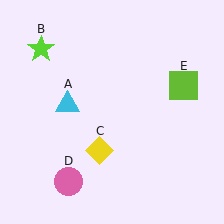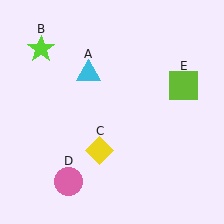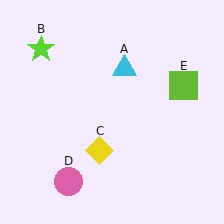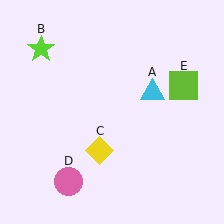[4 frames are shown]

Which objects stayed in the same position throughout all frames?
Lime star (object B) and yellow diamond (object C) and pink circle (object D) and lime square (object E) remained stationary.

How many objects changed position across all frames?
1 object changed position: cyan triangle (object A).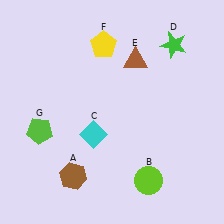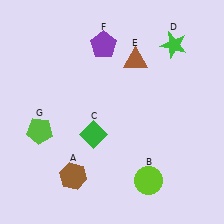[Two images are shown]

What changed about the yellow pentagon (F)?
In Image 1, F is yellow. In Image 2, it changed to purple.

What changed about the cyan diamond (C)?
In Image 1, C is cyan. In Image 2, it changed to green.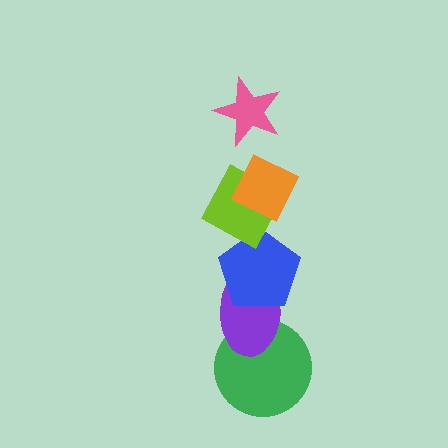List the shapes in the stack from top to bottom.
From top to bottom: the pink star, the orange diamond, the lime diamond, the blue pentagon, the purple ellipse, the green circle.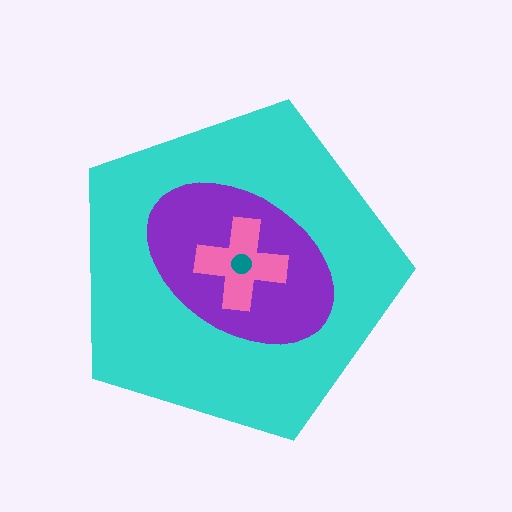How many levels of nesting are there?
4.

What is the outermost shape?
The cyan pentagon.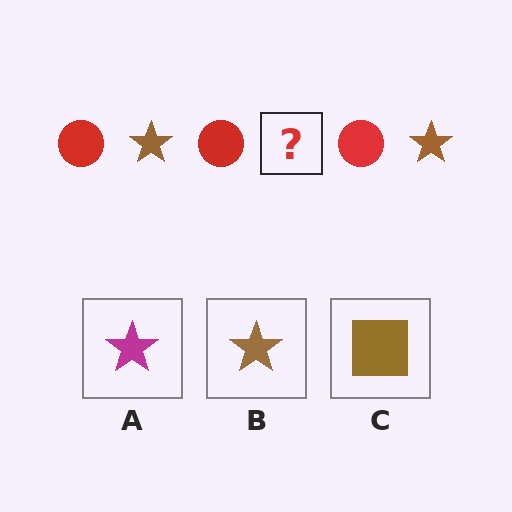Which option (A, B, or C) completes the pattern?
B.